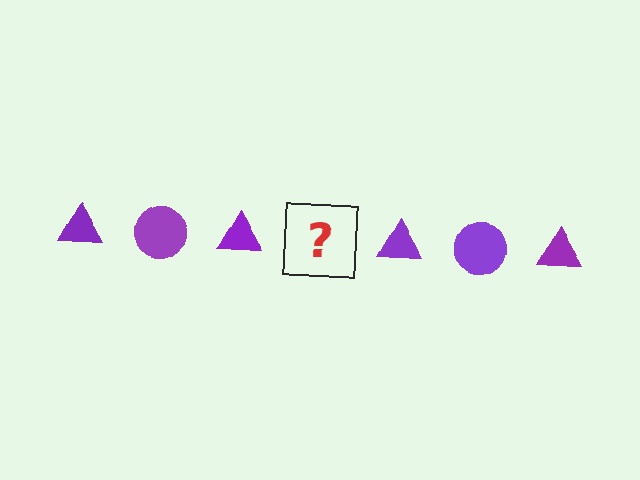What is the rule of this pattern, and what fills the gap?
The rule is that the pattern cycles through triangle, circle shapes in purple. The gap should be filled with a purple circle.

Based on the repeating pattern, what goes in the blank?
The blank should be a purple circle.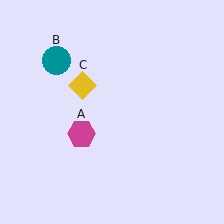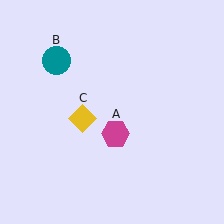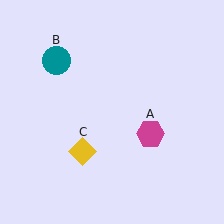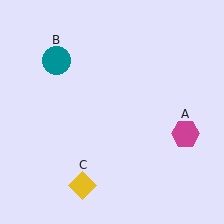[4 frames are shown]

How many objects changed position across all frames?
2 objects changed position: magenta hexagon (object A), yellow diamond (object C).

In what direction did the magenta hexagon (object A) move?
The magenta hexagon (object A) moved right.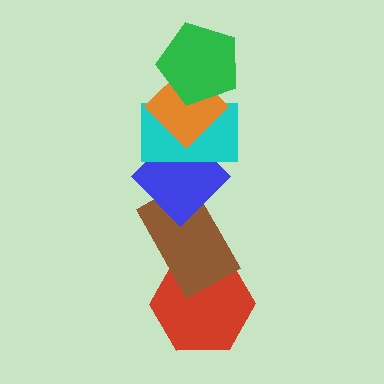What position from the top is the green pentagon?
The green pentagon is 1st from the top.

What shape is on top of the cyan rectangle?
The orange diamond is on top of the cyan rectangle.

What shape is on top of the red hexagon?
The brown rectangle is on top of the red hexagon.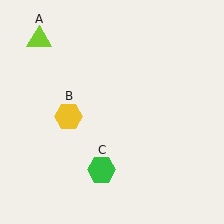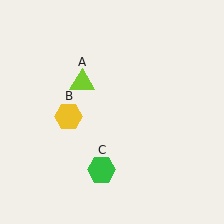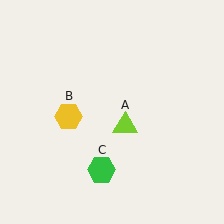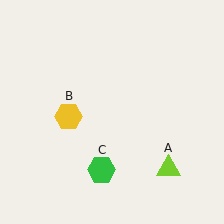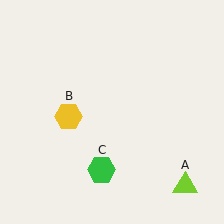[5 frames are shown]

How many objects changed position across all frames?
1 object changed position: lime triangle (object A).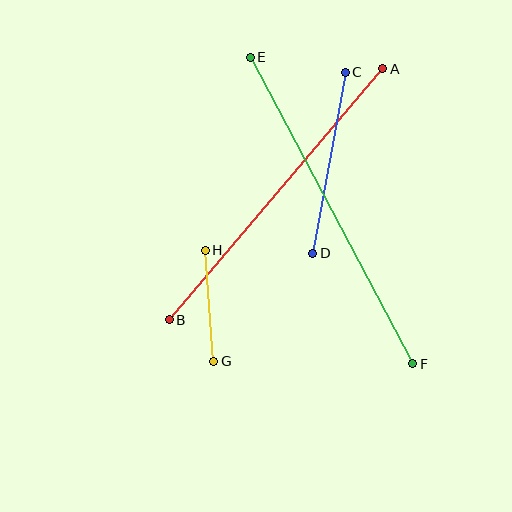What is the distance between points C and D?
The distance is approximately 184 pixels.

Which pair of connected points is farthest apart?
Points E and F are farthest apart.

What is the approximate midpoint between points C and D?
The midpoint is at approximately (329, 163) pixels.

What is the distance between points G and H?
The distance is approximately 111 pixels.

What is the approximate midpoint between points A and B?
The midpoint is at approximately (276, 194) pixels.